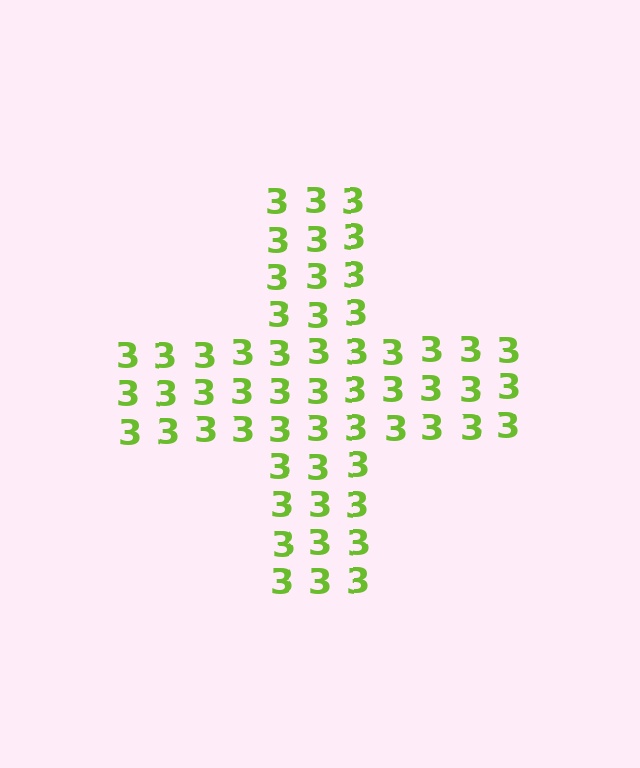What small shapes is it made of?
It is made of small digit 3's.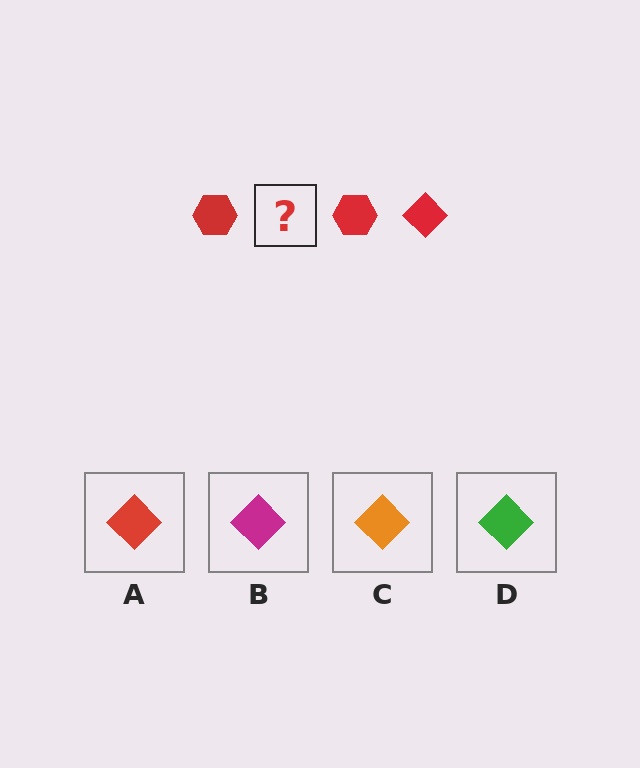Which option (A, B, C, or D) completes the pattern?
A.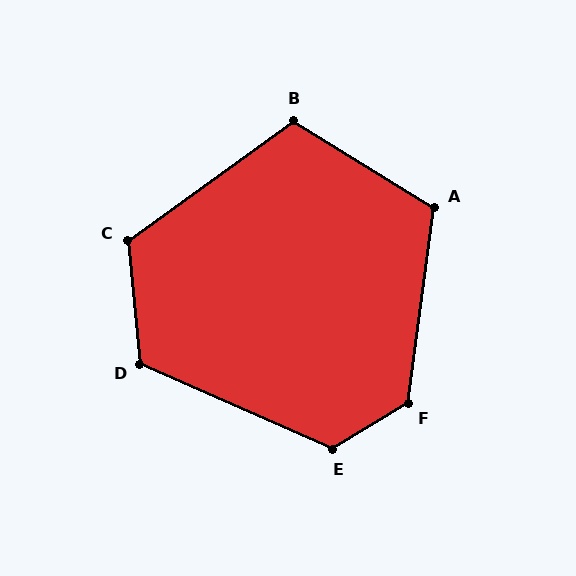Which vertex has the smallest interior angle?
B, at approximately 113 degrees.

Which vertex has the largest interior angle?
F, at approximately 128 degrees.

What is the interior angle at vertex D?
Approximately 119 degrees (obtuse).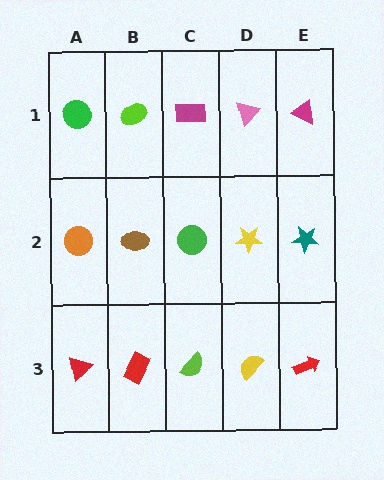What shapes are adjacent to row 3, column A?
An orange circle (row 2, column A), a red rectangle (row 3, column B).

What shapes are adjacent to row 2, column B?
A lime ellipse (row 1, column B), a red rectangle (row 3, column B), an orange circle (row 2, column A), a green circle (row 2, column C).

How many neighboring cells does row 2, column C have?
4.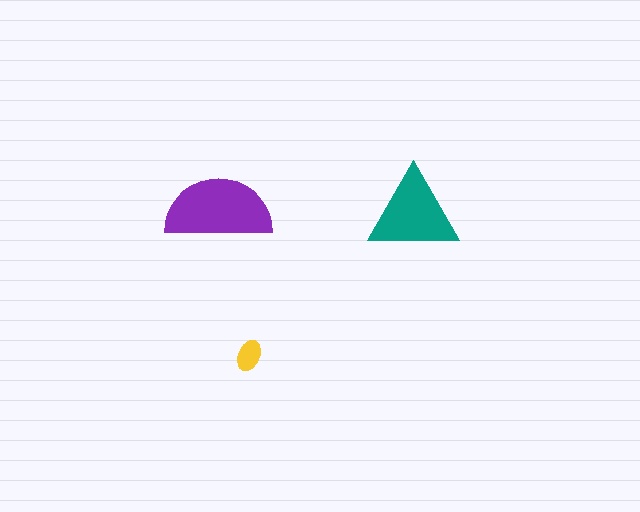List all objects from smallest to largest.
The yellow ellipse, the teal triangle, the purple semicircle.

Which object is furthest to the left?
The purple semicircle is leftmost.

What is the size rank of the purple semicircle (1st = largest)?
1st.